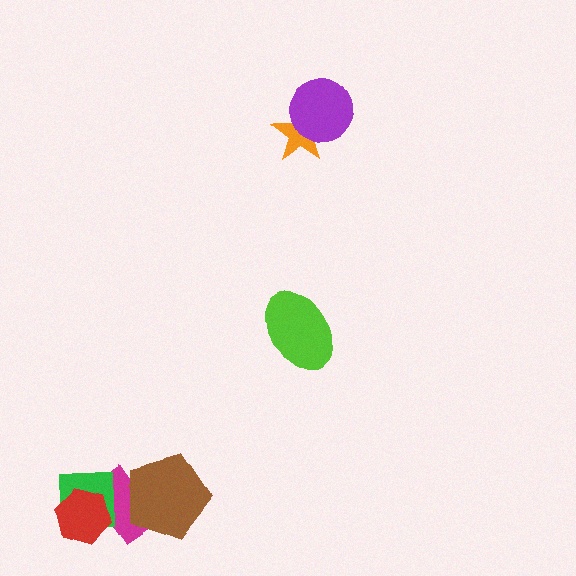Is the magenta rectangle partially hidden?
Yes, it is partially covered by another shape.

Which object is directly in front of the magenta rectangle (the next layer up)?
The brown pentagon is directly in front of the magenta rectangle.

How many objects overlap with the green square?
2 objects overlap with the green square.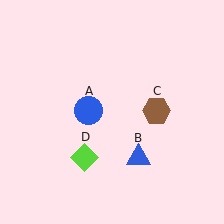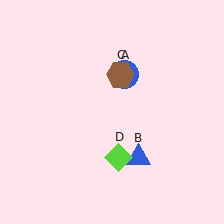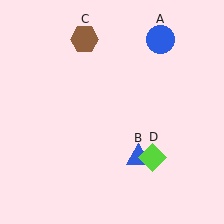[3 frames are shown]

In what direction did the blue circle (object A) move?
The blue circle (object A) moved up and to the right.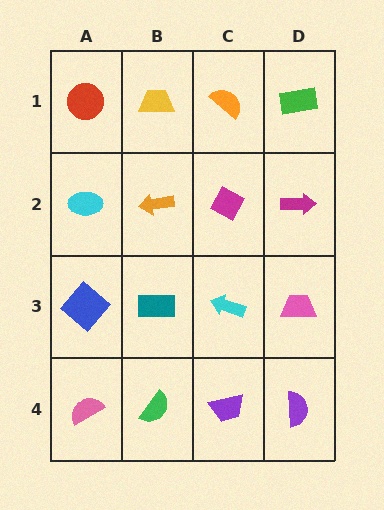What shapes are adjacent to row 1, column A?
A cyan ellipse (row 2, column A), a yellow trapezoid (row 1, column B).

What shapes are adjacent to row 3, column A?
A cyan ellipse (row 2, column A), a pink semicircle (row 4, column A), a teal rectangle (row 3, column B).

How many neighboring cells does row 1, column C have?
3.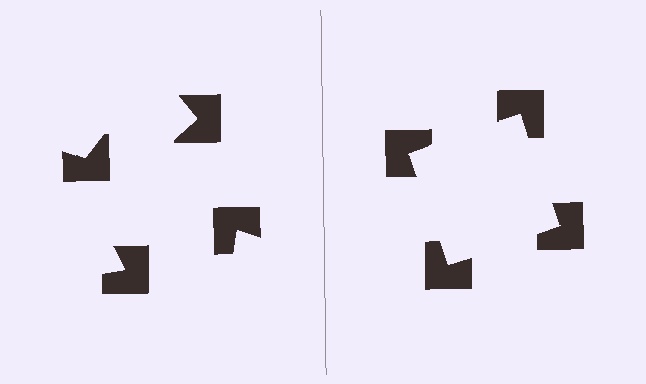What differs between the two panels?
The notched squares are positioned identically on both sides; only the wedge orientations differ. On the right they align to a square; on the left they are misaligned.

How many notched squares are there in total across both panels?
8 — 4 on each side.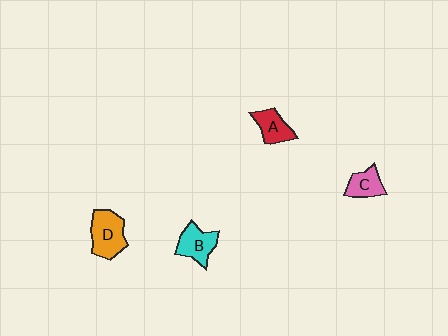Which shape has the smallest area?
Shape C (pink).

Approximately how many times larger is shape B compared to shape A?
Approximately 1.2 times.